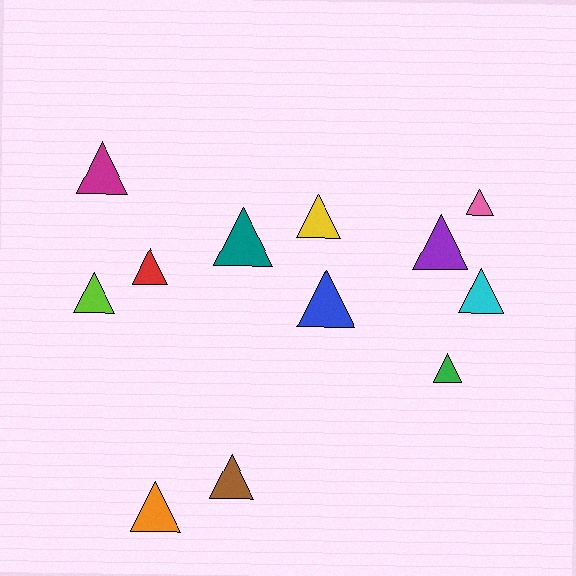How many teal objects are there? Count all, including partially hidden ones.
There is 1 teal object.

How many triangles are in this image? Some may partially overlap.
There are 12 triangles.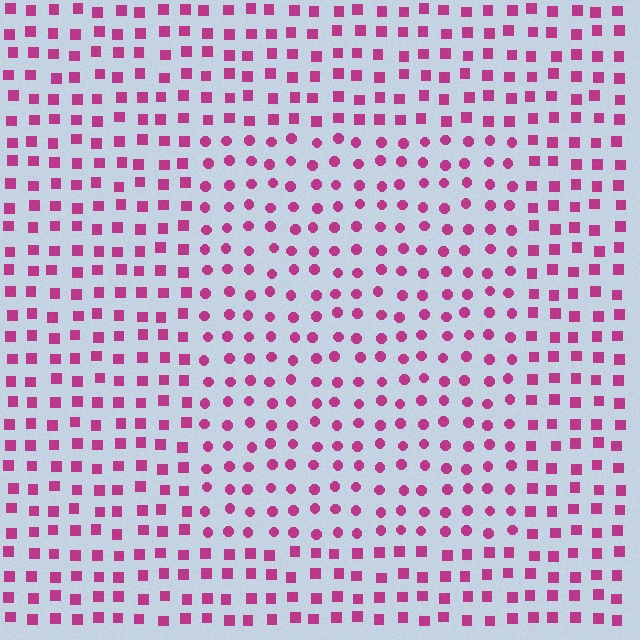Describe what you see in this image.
The image is filled with small magenta elements arranged in a uniform grid. A rectangle-shaped region contains circles, while the surrounding area contains squares. The boundary is defined purely by the change in element shape.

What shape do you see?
I see a rectangle.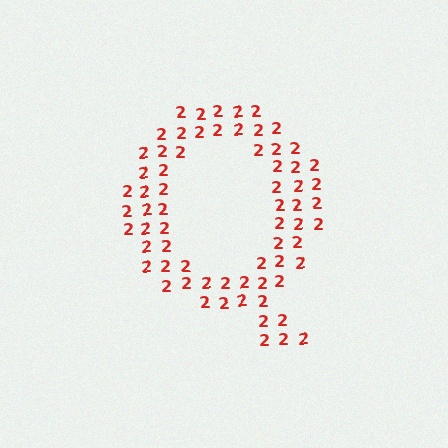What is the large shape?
The large shape is the letter Q.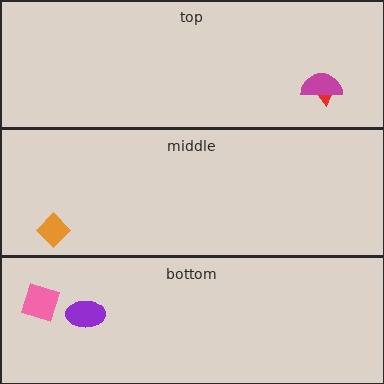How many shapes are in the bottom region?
2.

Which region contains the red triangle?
The top region.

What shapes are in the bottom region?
The purple ellipse, the pink square.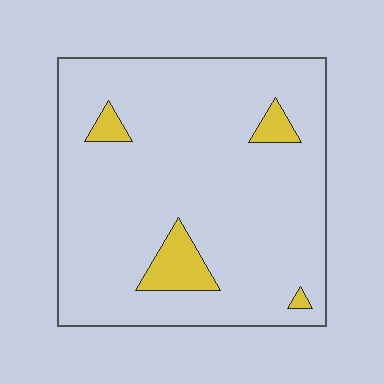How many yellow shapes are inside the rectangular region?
4.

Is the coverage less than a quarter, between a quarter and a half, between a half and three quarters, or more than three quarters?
Less than a quarter.